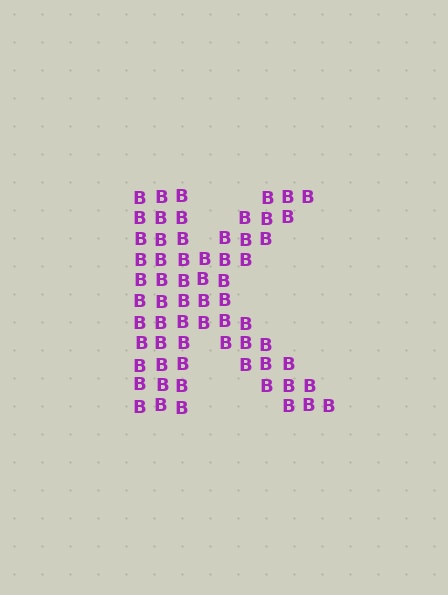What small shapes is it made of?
It is made of small letter B's.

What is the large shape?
The large shape is the letter K.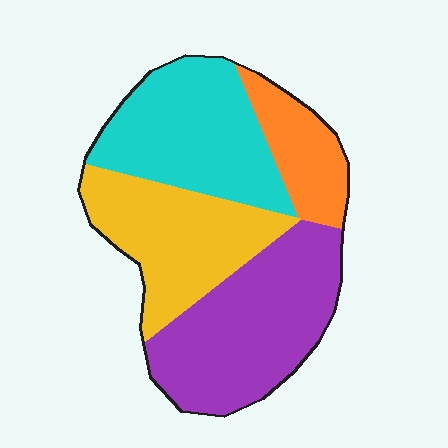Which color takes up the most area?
Purple, at roughly 35%.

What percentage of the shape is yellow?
Yellow takes up between a quarter and a half of the shape.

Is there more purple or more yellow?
Purple.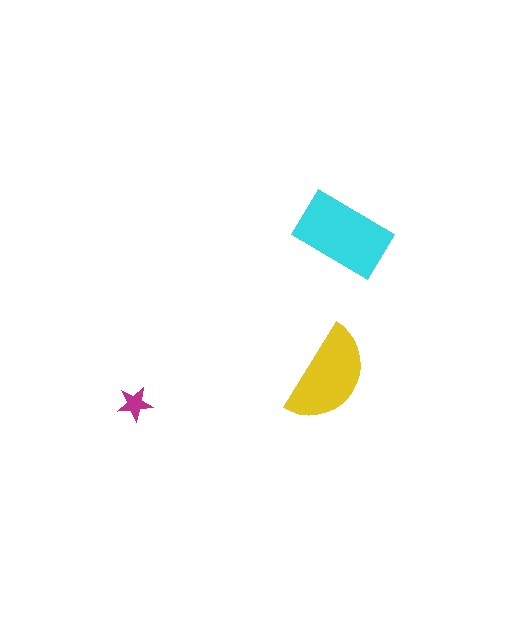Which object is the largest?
The cyan rectangle.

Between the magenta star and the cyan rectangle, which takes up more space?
The cyan rectangle.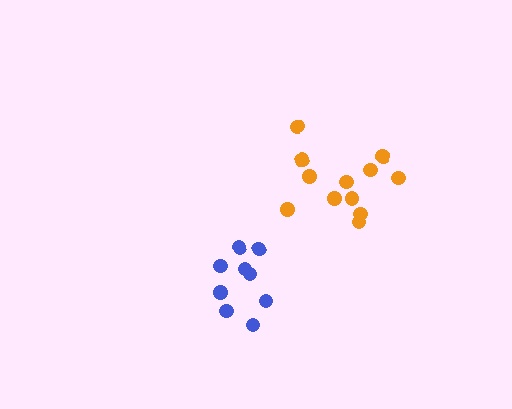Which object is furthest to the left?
The blue cluster is leftmost.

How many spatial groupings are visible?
There are 2 spatial groupings.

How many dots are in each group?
Group 1: 9 dots, Group 2: 12 dots (21 total).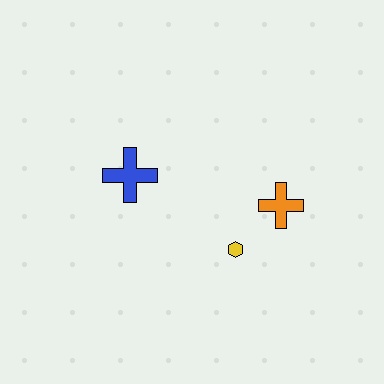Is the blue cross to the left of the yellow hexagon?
Yes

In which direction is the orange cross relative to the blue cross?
The orange cross is to the right of the blue cross.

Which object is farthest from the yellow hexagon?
The blue cross is farthest from the yellow hexagon.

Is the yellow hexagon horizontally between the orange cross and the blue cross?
Yes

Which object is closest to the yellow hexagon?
The orange cross is closest to the yellow hexagon.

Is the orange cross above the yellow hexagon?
Yes